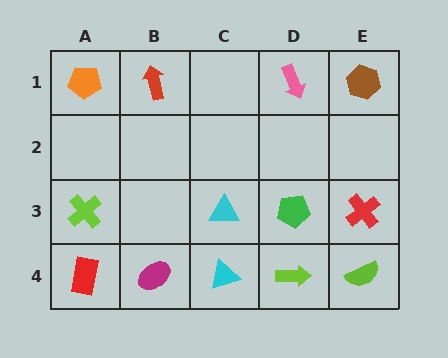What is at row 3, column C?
A cyan triangle.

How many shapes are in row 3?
4 shapes.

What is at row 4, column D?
A lime arrow.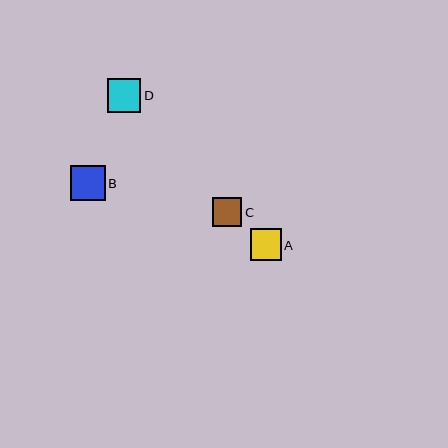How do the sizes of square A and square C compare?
Square A and square C are approximately the same size.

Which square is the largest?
Square B is the largest with a size of approximately 35 pixels.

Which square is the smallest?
Square C is the smallest with a size of approximately 29 pixels.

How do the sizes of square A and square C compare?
Square A and square C are approximately the same size.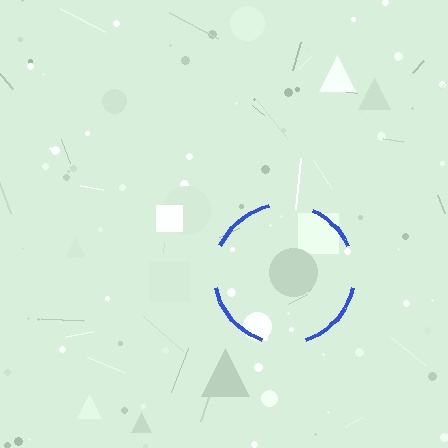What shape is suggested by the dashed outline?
The dashed outline suggests a circle.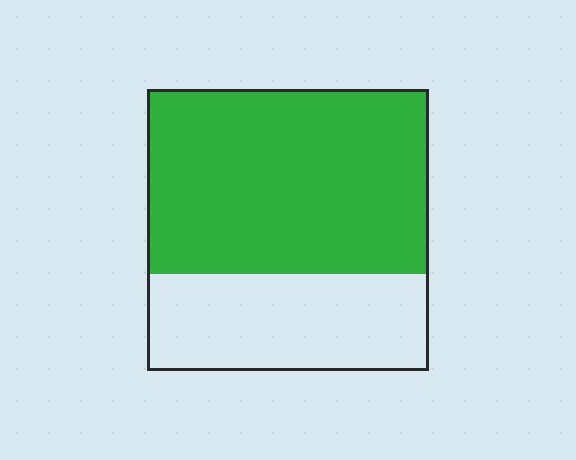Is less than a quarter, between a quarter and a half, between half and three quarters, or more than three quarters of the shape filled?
Between half and three quarters.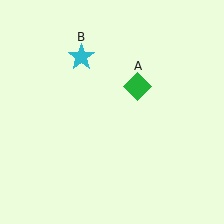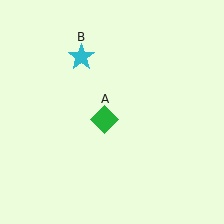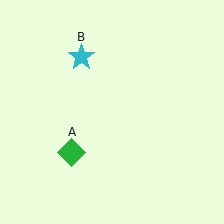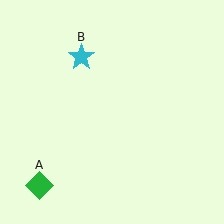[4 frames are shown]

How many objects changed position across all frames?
1 object changed position: green diamond (object A).